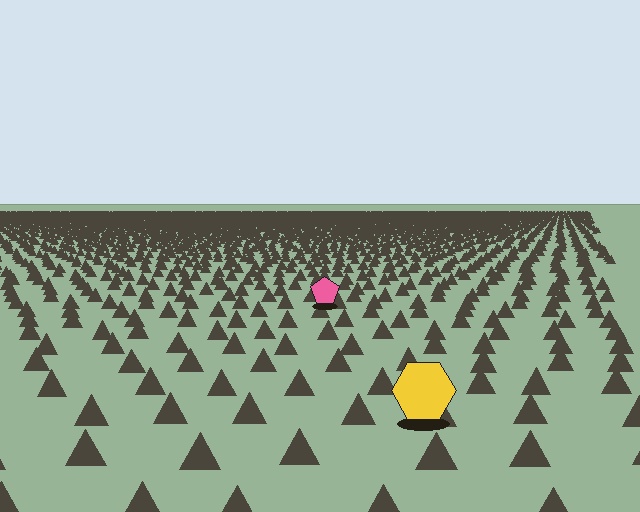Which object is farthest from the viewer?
The pink pentagon is farthest from the viewer. It appears smaller and the ground texture around it is denser.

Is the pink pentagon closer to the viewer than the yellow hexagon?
No. The yellow hexagon is closer — you can tell from the texture gradient: the ground texture is coarser near it.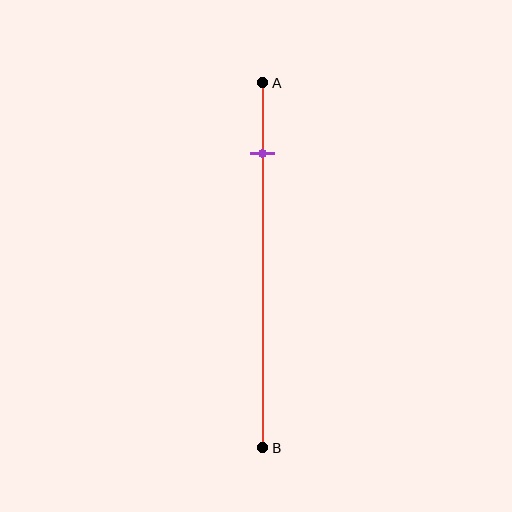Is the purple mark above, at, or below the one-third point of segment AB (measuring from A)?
The purple mark is above the one-third point of segment AB.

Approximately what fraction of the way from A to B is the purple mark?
The purple mark is approximately 20% of the way from A to B.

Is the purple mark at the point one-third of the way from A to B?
No, the mark is at about 20% from A, not at the 33% one-third point.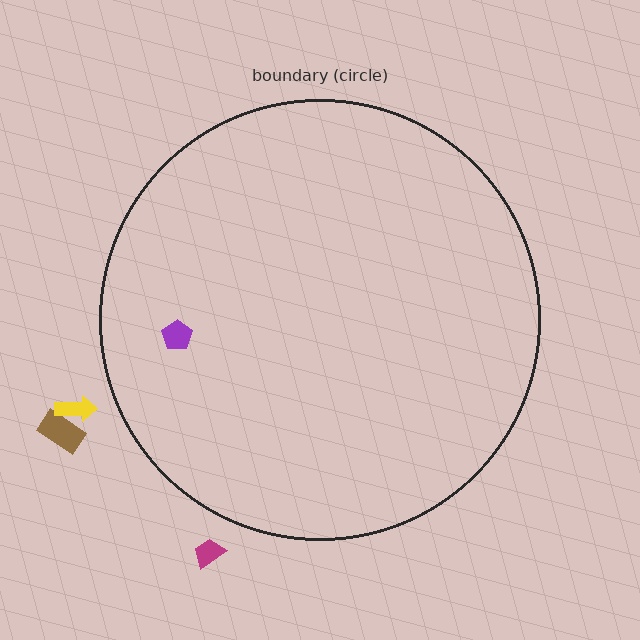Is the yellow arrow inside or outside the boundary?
Outside.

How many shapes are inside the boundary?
1 inside, 3 outside.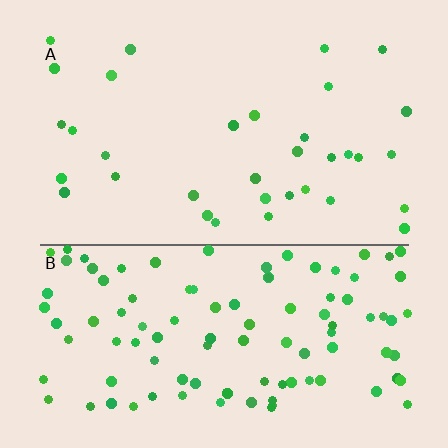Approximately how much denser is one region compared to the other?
Approximately 3.1× — region B over region A.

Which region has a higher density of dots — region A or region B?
B (the bottom).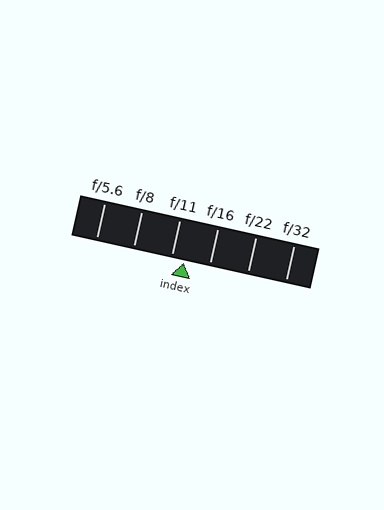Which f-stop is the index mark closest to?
The index mark is closest to f/11.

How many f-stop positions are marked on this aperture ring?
There are 6 f-stop positions marked.